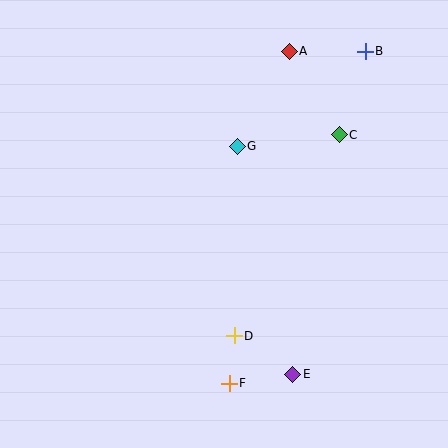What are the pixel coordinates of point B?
Point B is at (365, 51).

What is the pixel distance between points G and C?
The distance between G and C is 102 pixels.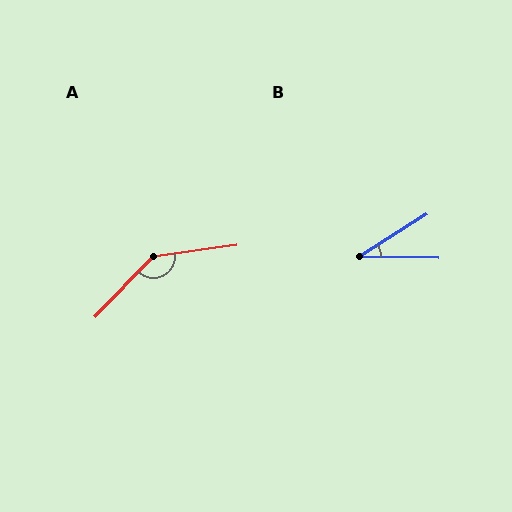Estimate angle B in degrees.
Approximately 33 degrees.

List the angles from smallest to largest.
B (33°), A (142°).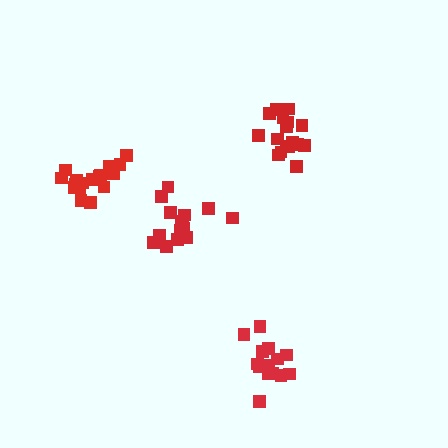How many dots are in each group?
Group 1: 14 dots, Group 2: 15 dots, Group 3: 17 dots, Group 4: 18 dots (64 total).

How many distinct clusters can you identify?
There are 4 distinct clusters.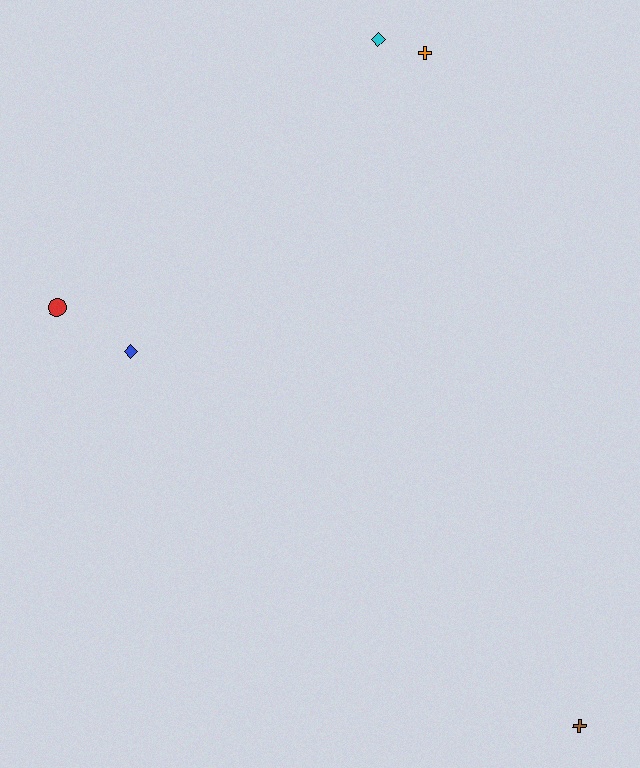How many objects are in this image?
There are 5 objects.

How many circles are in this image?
There is 1 circle.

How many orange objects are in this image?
There is 1 orange object.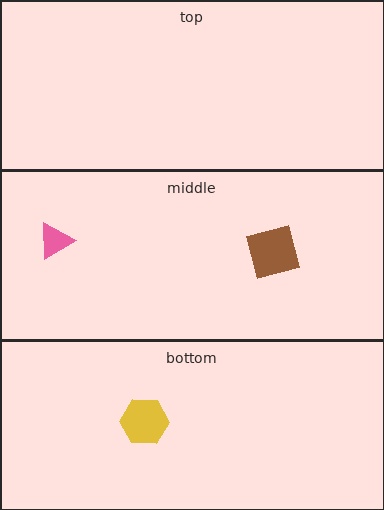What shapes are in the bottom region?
The yellow hexagon.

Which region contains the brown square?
The middle region.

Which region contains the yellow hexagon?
The bottom region.